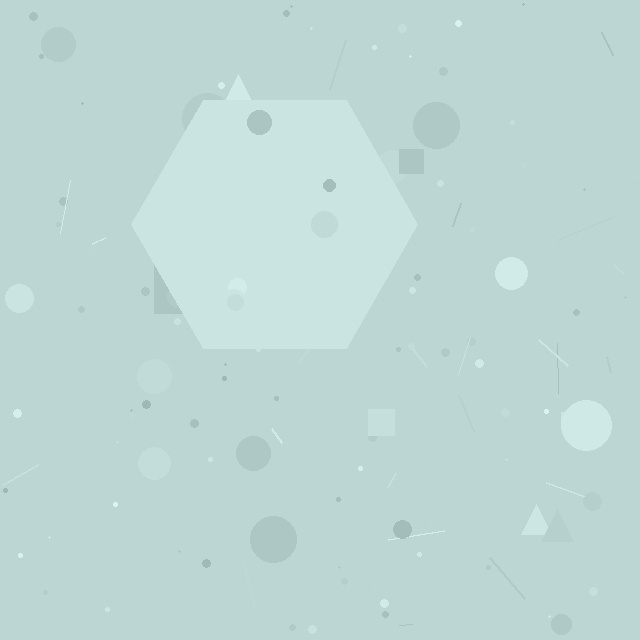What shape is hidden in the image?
A hexagon is hidden in the image.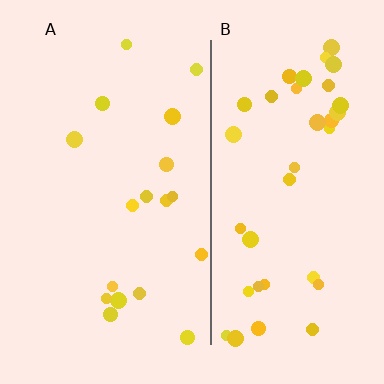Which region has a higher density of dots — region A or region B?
B (the right).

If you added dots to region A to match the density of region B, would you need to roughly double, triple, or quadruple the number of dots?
Approximately double.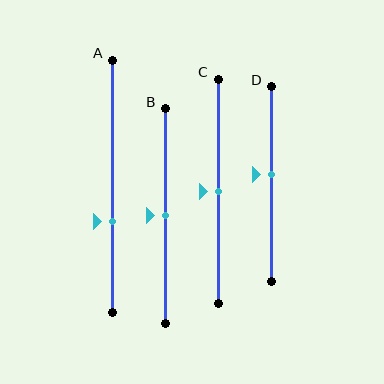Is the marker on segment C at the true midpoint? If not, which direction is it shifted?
Yes, the marker on segment C is at the true midpoint.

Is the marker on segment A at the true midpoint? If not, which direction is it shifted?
No, the marker on segment A is shifted downward by about 14% of the segment length.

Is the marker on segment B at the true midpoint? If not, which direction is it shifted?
Yes, the marker on segment B is at the true midpoint.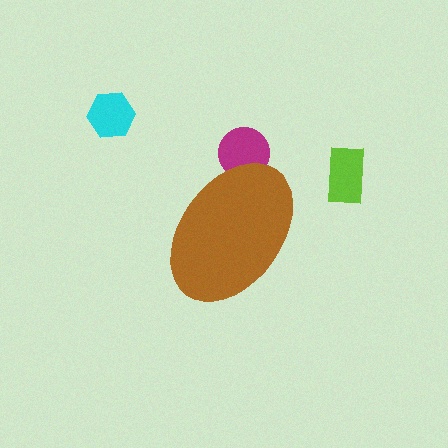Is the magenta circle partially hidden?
Yes, the magenta circle is partially hidden behind the brown ellipse.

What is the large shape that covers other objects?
A brown ellipse.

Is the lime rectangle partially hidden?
No, the lime rectangle is fully visible.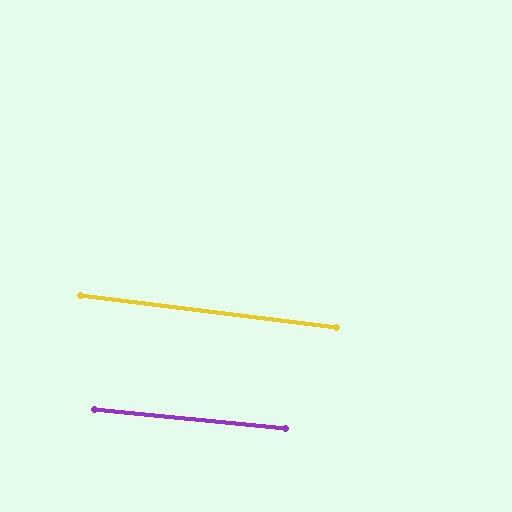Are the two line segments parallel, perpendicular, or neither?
Parallel — their directions differ by only 1.2°.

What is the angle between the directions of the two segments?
Approximately 1 degree.